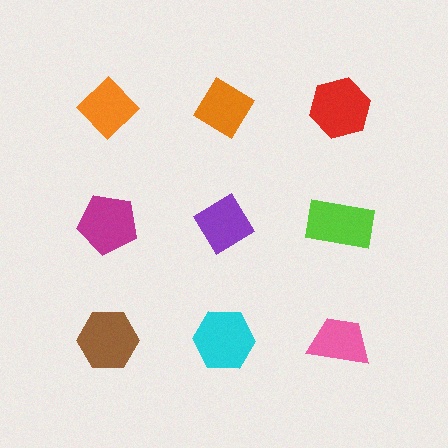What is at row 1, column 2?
An orange diamond.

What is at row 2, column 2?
A purple diamond.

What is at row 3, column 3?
A pink trapezoid.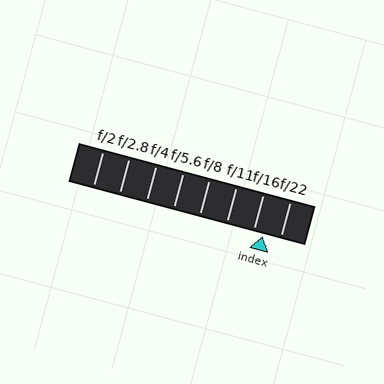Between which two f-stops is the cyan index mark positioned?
The index mark is between f/16 and f/22.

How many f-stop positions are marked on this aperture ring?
There are 8 f-stop positions marked.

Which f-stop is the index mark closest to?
The index mark is closest to f/16.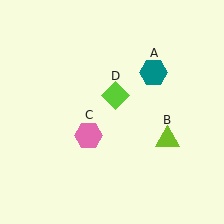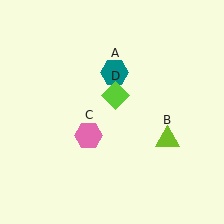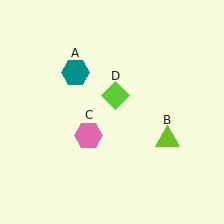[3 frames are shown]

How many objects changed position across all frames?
1 object changed position: teal hexagon (object A).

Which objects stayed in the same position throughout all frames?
Lime triangle (object B) and pink hexagon (object C) and lime diamond (object D) remained stationary.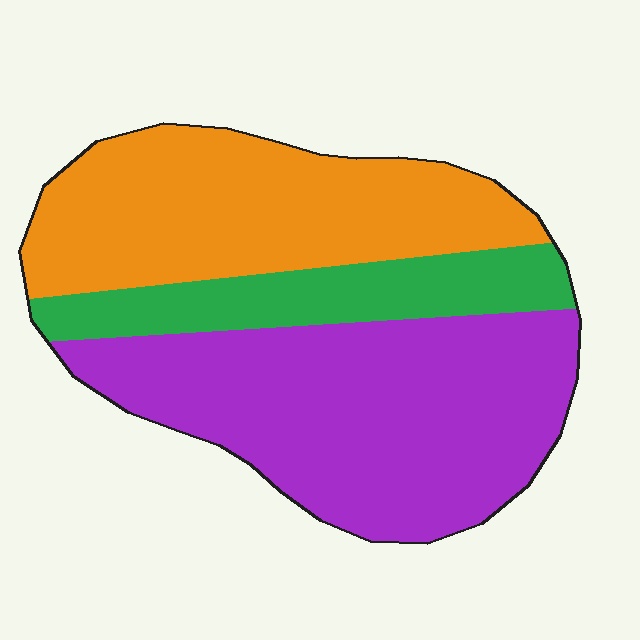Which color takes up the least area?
Green, at roughly 20%.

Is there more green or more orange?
Orange.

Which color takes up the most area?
Purple, at roughly 45%.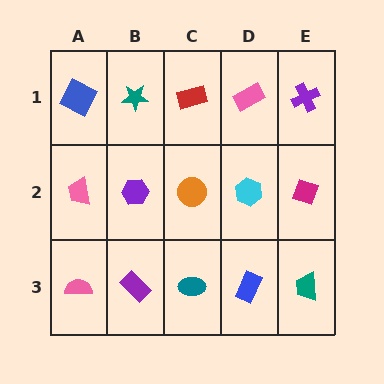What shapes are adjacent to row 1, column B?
A purple hexagon (row 2, column B), a blue square (row 1, column A), a red rectangle (row 1, column C).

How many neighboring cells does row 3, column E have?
2.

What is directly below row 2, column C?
A teal ellipse.